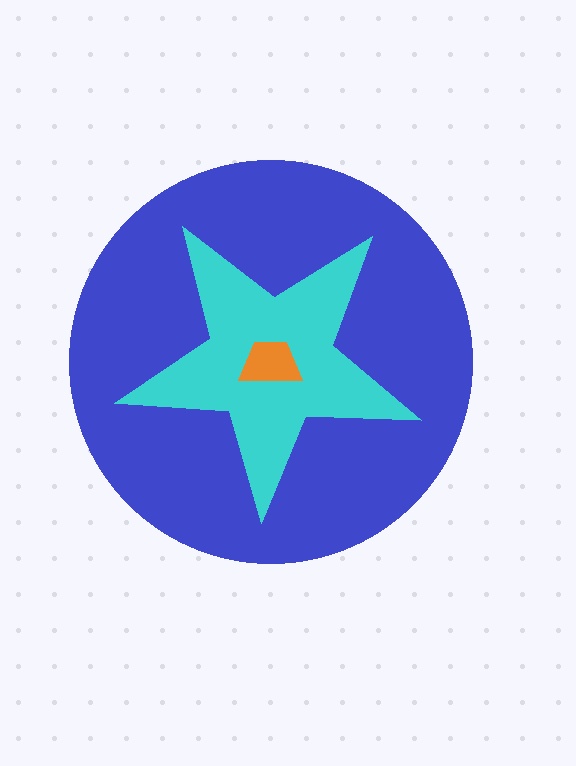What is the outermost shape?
The blue circle.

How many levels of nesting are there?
3.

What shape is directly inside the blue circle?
The cyan star.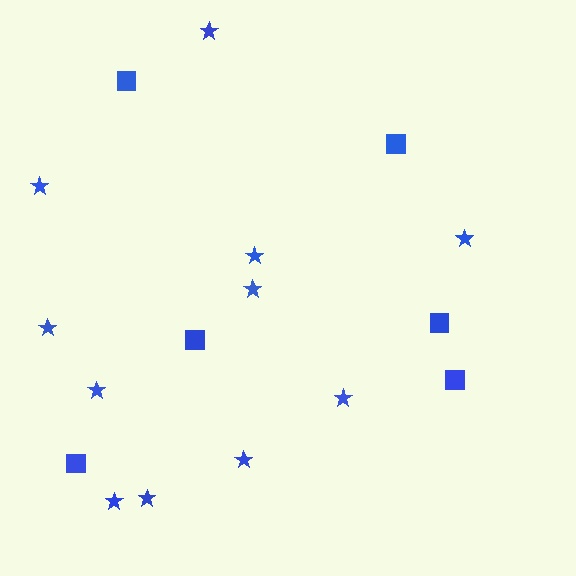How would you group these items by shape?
There are 2 groups: one group of stars (11) and one group of squares (6).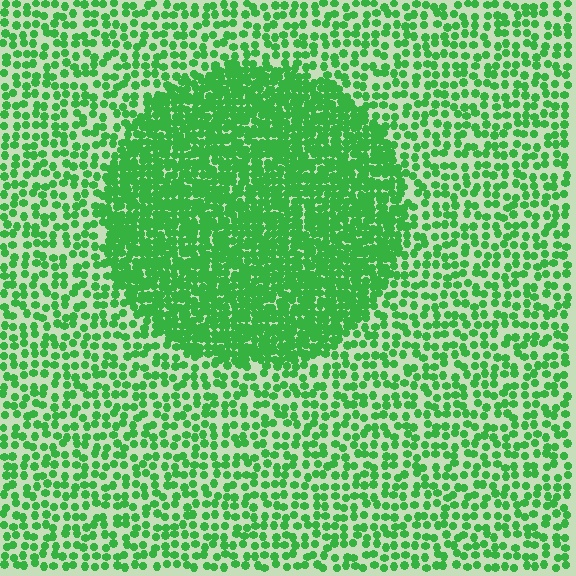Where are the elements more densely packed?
The elements are more densely packed inside the circle boundary.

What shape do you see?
I see a circle.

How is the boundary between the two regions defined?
The boundary is defined by a change in element density (approximately 2.3x ratio). All elements are the same color, size, and shape.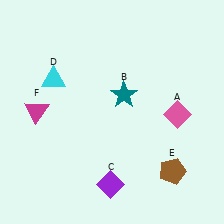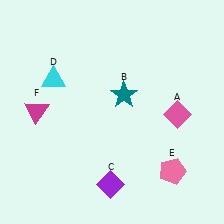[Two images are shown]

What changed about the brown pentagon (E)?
In Image 1, E is brown. In Image 2, it changed to pink.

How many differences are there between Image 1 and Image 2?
There is 1 difference between the two images.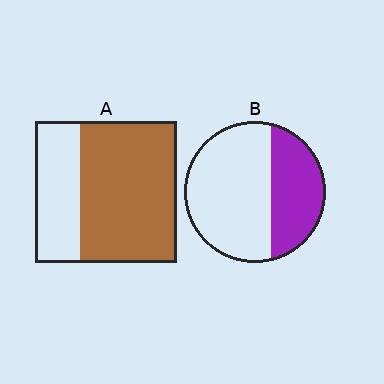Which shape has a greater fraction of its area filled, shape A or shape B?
Shape A.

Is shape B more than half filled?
No.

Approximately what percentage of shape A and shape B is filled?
A is approximately 70% and B is approximately 35%.